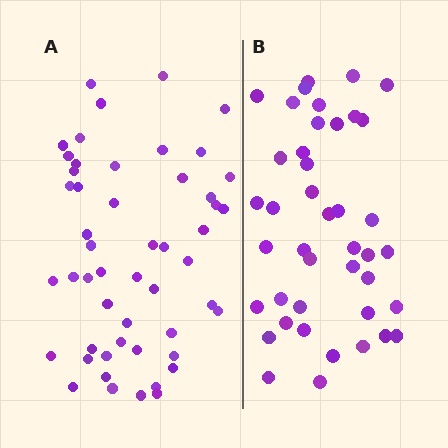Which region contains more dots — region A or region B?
Region A (the left region) has more dots.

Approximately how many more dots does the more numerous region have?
Region A has roughly 8 or so more dots than region B.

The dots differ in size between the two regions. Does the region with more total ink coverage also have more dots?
No. Region B has more total ink coverage because its dots are larger, but region A actually contains more individual dots. Total area can be misleading — the number of items is what matters here.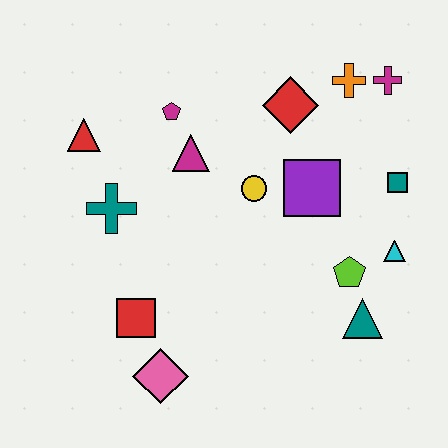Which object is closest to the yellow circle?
The purple square is closest to the yellow circle.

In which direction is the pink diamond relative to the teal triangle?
The pink diamond is to the left of the teal triangle.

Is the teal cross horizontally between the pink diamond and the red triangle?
Yes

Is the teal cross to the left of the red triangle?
No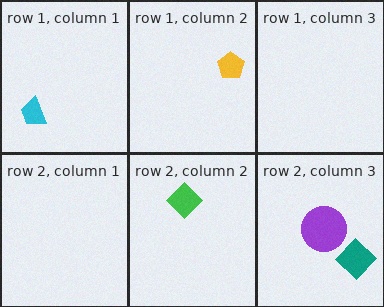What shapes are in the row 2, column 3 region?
The teal diamond, the purple circle.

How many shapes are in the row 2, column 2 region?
1.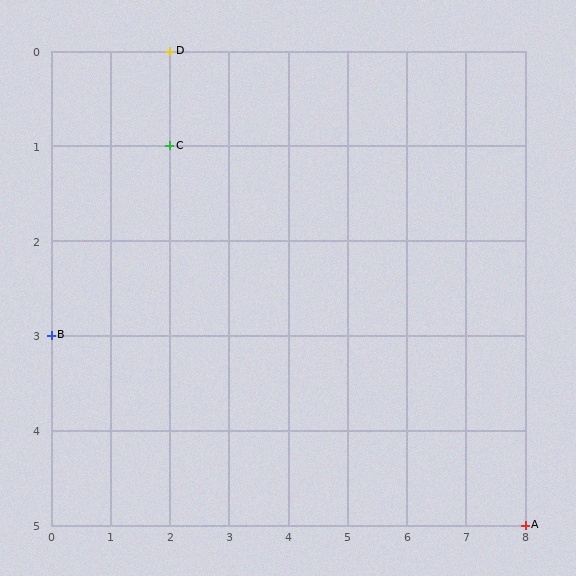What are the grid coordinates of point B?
Point B is at grid coordinates (0, 3).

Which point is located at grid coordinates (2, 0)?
Point D is at (2, 0).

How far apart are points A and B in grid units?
Points A and B are 8 columns and 2 rows apart (about 8.2 grid units diagonally).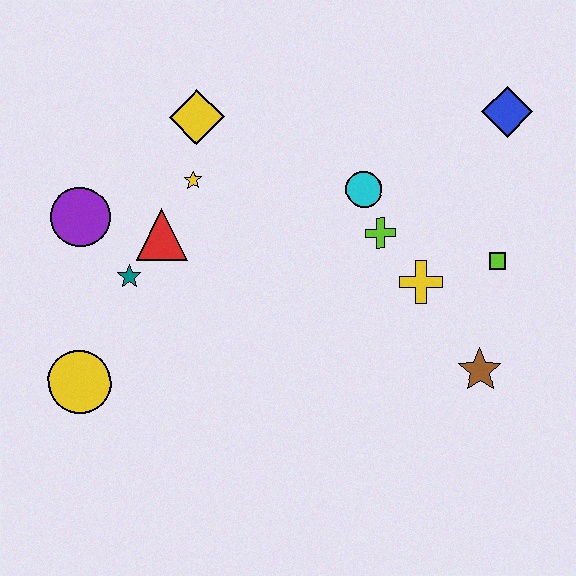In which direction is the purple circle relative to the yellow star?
The purple circle is to the left of the yellow star.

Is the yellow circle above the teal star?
No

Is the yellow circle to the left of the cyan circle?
Yes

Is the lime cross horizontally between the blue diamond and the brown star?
No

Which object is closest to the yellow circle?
The teal star is closest to the yellow circle.